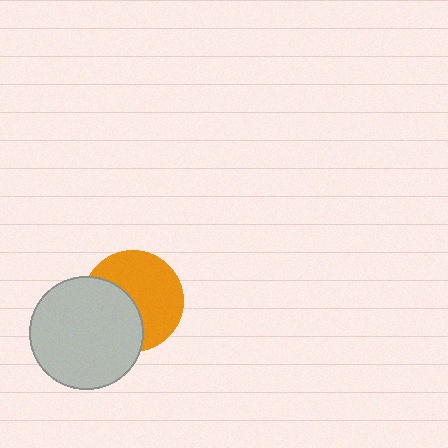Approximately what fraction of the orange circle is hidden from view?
Roughly 41% of the orange circle is hidden behind the light gray circle.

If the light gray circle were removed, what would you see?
You would see the complete orange circle.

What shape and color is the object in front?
The object in front is a light gray circle.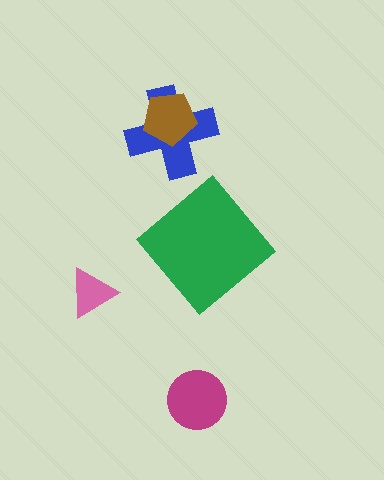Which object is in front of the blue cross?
The brown pentagon is in front of the blue cross.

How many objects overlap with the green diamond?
0 objects overlap with the green diamond.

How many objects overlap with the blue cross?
1 object overlaps with the blue cross.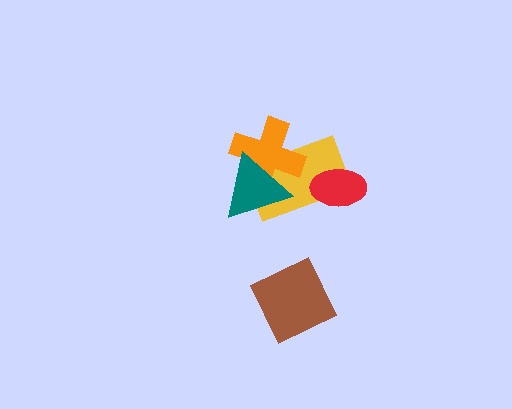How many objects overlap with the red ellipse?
1 object overlaps with the red ellipse.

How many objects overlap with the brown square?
0 objects overlap with the brown square.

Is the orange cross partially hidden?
Yes, it is partially covered by another shape.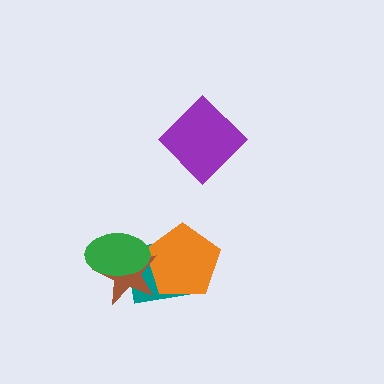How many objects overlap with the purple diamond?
0 objects overlap with the purple diamond.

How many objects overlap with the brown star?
3 objects overlap with the brown star.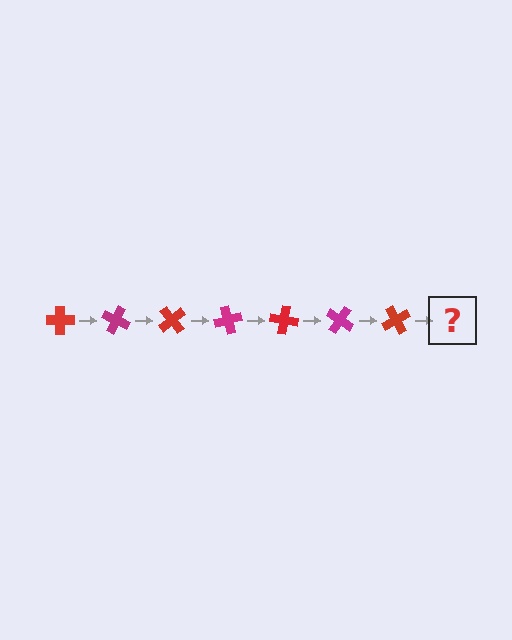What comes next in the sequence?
The next element should be a magenta cross, rotated 175 degrees from the start.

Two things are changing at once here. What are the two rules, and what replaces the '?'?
The two rules are that it rotates 25 degrees each step and the color cycles through red and magenta. The '?' should be a magenta cross, rotated 175 degrees from the start.